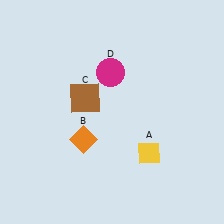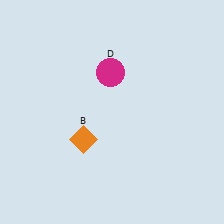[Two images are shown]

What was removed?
The brown square (C), the yellow diamond (A) were removed in Image 2.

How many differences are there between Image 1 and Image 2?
There are 2 differences between the two images.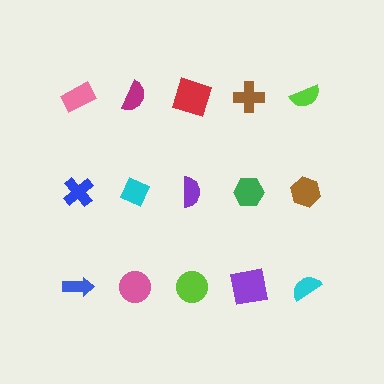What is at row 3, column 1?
A blue arrow.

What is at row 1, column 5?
A lime semicircle.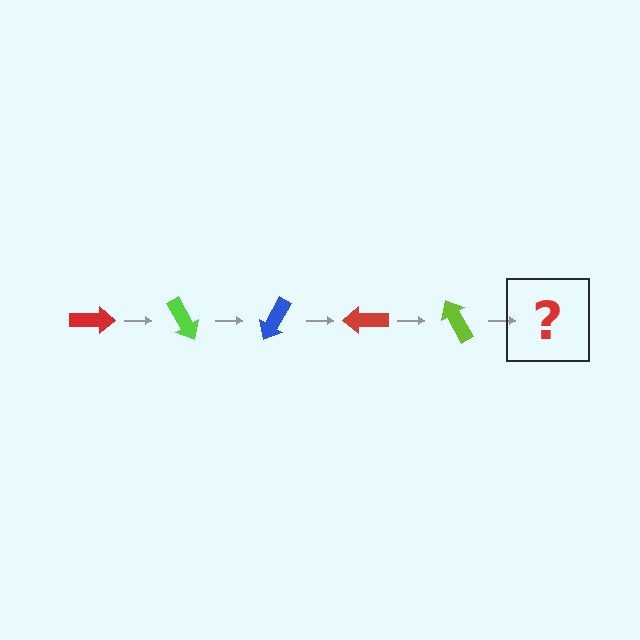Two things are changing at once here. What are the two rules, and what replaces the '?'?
The two rules are that it rotates 60 degrees each step and the color cycles through red, lime, and blue. The '?' should be a blue arrow, rotated 300 degrees from the start.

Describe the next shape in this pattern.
It should be a blue arrow, rotated 300 degrees from the start.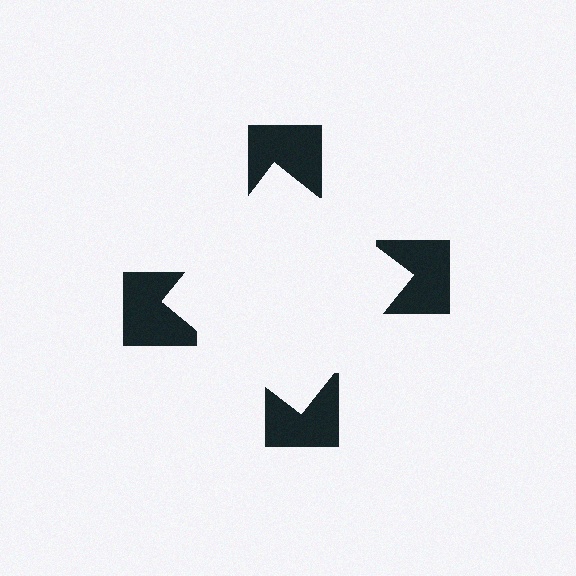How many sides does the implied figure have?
4 sides.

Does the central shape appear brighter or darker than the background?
It typically appears slightly brighter than the background, even though no actual brightness change is drawn.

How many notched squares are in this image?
There are 4 — one at each vertex of the illusory square.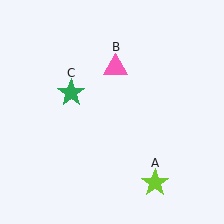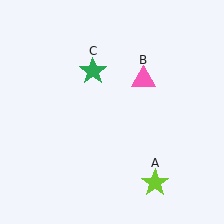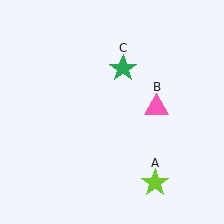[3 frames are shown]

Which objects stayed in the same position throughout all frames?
Lime star (object A) remained stationary.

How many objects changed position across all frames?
2 objects changed position: pink triangle (object B), green star (object C).